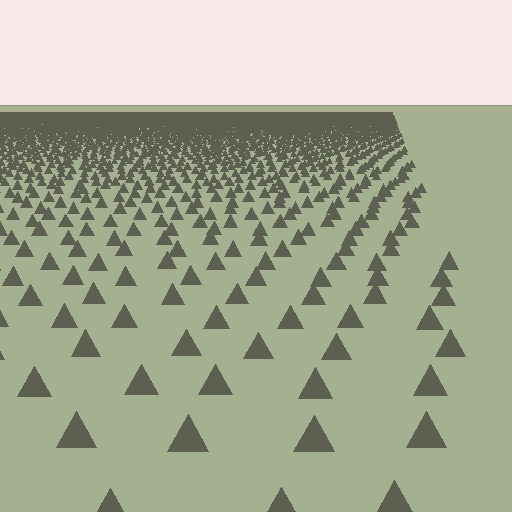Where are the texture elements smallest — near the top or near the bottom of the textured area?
Near the top.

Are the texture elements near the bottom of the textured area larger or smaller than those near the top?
Larger. Near the bottom, elements are closer to the viewer and appear at a bigger on-screen size.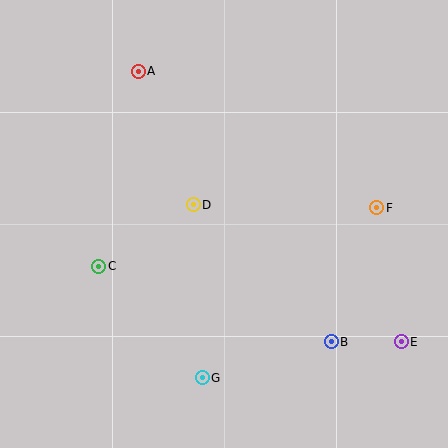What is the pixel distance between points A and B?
The distance between A and B is 332 pixels.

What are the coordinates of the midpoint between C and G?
The midpoint between C and G is at (151, 322).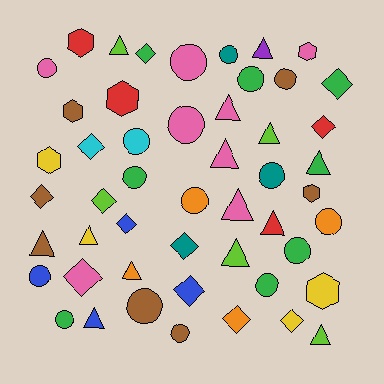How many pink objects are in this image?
There are 8 pink objects.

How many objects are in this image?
There are 50 objects.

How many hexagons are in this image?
There are 7 hexagons.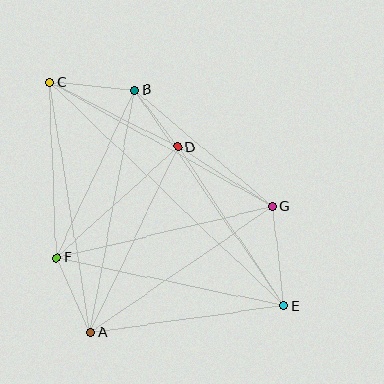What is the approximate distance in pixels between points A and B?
The distance between A and B is approximately 247 pixels.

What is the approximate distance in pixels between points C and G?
The distance between C and G is approximately 255 pixels.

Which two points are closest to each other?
Points B and D are closest to each other.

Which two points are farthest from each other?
Points C and E are farthest from each other.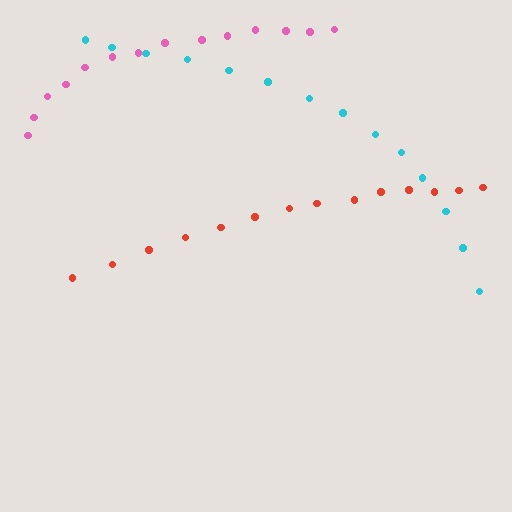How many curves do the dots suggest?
There are 3 distinct paths.